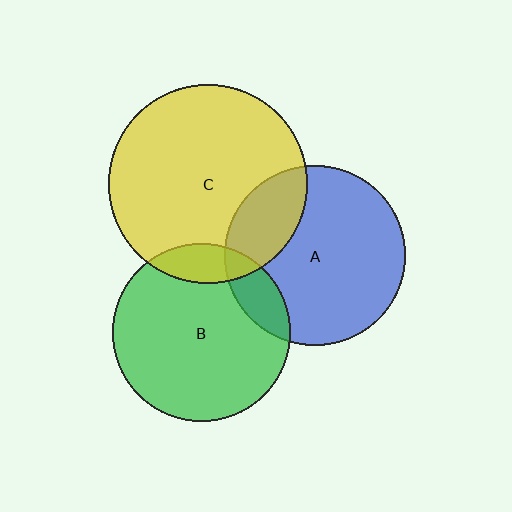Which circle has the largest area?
Circle C (yellow).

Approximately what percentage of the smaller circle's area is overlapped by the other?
Approximately 25%.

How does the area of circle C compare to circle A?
Approximately 1.2 times.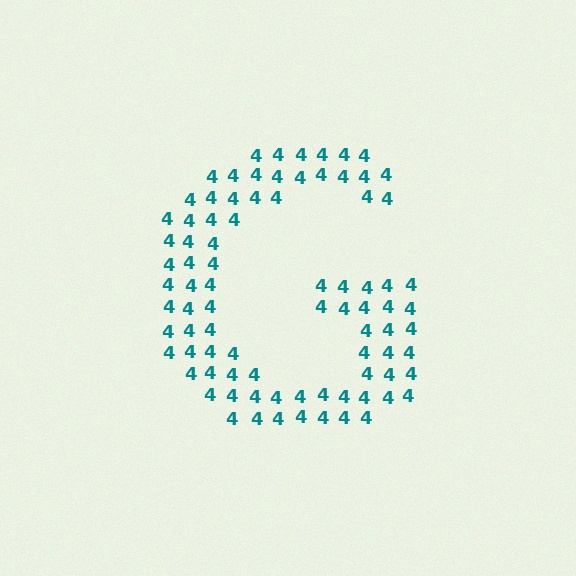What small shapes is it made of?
It is made of small digit 4's.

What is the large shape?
The large shape is the letter G.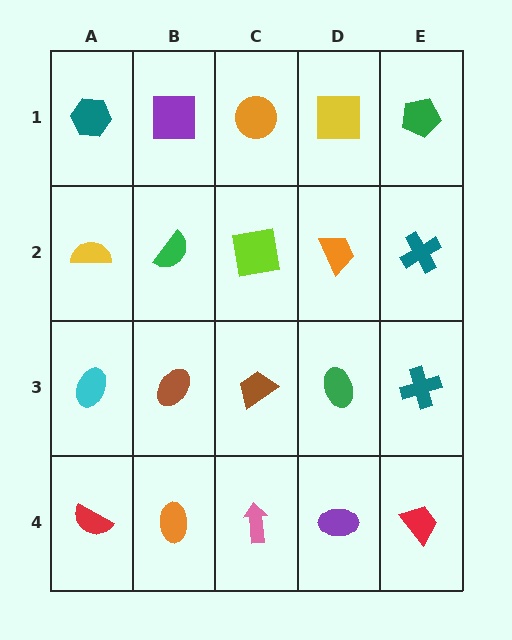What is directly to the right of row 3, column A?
A brown ellipse.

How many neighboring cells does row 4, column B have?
3.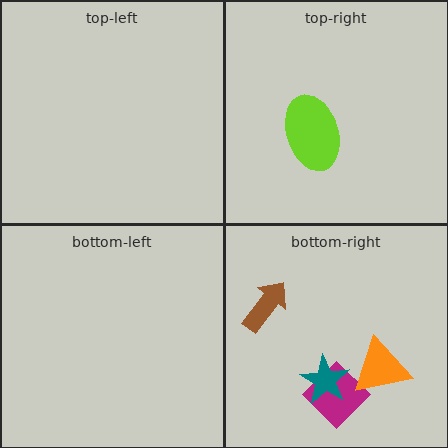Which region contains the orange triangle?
The bottom-right region.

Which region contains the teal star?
The bottom-right region.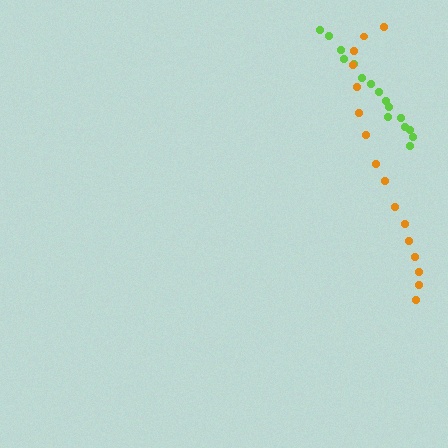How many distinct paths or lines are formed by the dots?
There are 2 distinct paths.